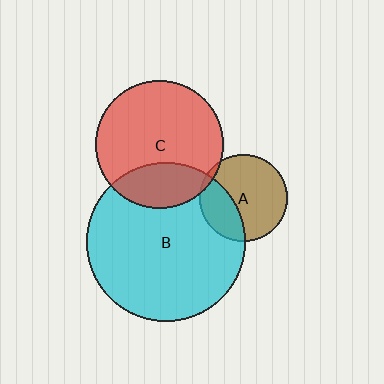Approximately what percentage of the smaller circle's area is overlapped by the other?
Approximately 25%.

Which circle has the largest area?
Circle B (cyan).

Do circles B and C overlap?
Yes.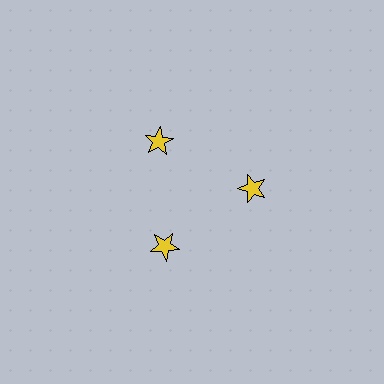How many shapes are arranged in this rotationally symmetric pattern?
There are 3 shapes, arranged in 3 groups of 1.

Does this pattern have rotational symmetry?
Yes, this pattern has 3-fold rotational symmetry. It looks the same after rotating 120 degrees around the center.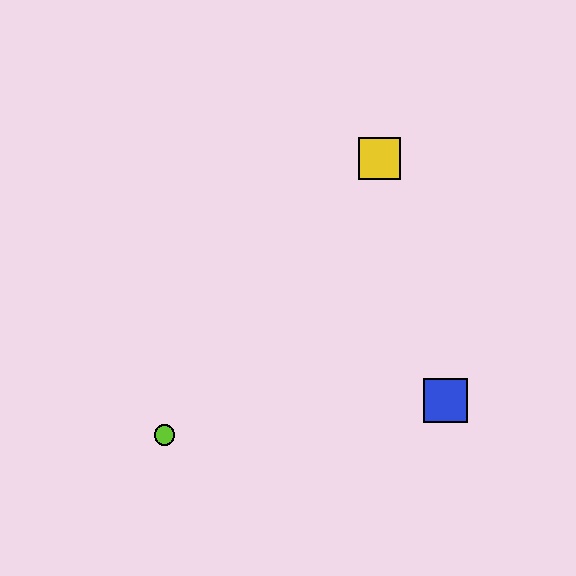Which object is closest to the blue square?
The yellow square is closest to the blue square.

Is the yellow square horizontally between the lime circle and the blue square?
Yes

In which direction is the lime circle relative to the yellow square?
The lime circle is below the yellow square.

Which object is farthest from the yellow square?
The lime circle is farthest from the yellow square.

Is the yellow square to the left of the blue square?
Yes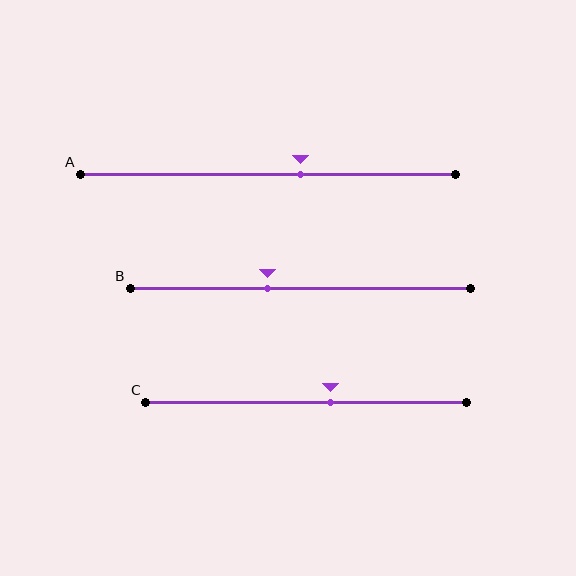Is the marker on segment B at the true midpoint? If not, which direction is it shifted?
No, the marker on segment B is shifted to the left by about 10% of the segment length.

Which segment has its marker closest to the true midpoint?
Segment C has its marker closest to the true midpoint.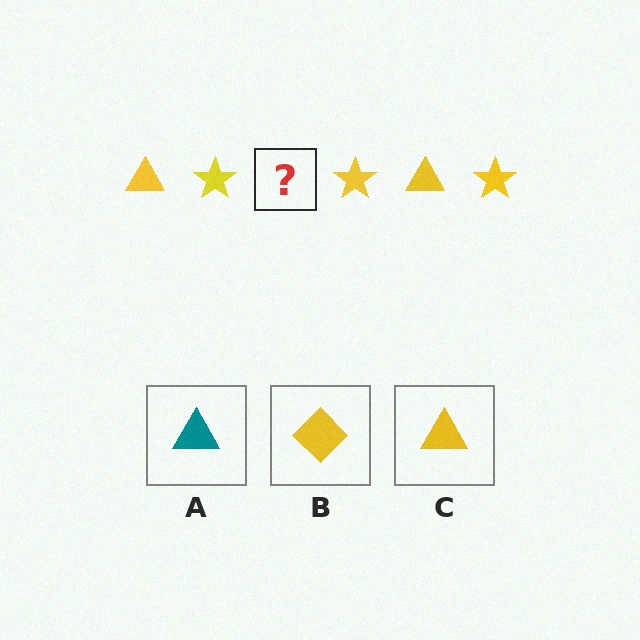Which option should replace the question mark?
Option C.